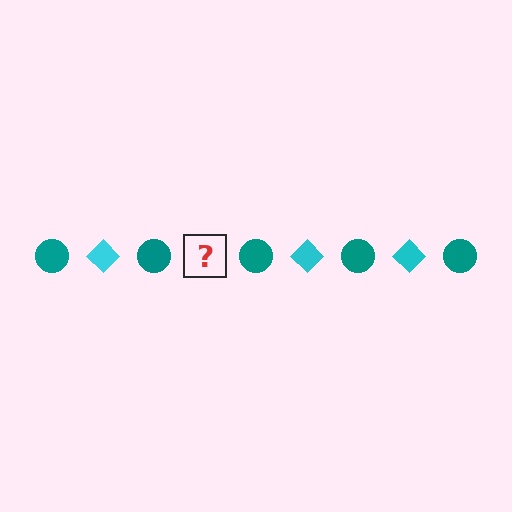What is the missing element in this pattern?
The missing element is a cyan diamond.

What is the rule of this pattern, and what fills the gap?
The rule is that the pattern alternates between teal circle and cyan diamond. The gap should be filled with a cyan diamond.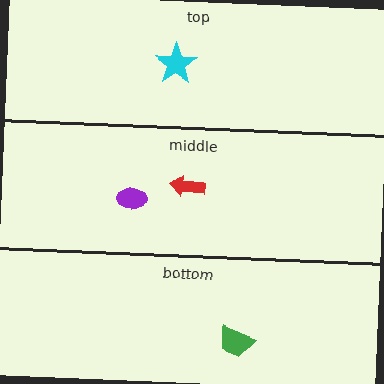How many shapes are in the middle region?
2.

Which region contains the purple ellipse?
The middle region.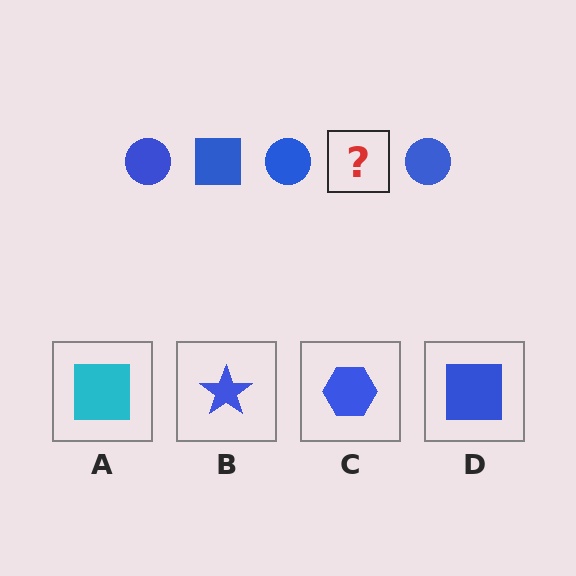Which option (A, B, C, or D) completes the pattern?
D.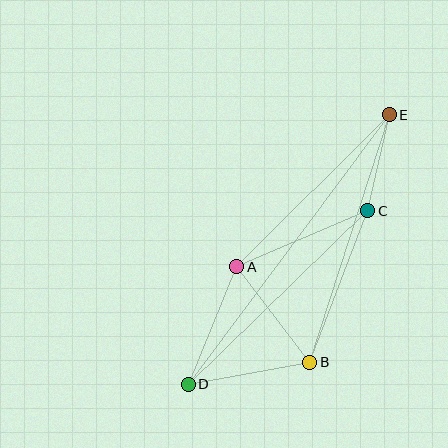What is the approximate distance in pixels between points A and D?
The distance between A and D is approximately 127 pixels.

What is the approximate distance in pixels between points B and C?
The distance between B and C is approximately 162 pixels.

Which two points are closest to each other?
Points C and E are closest to each other.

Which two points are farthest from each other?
Points D and E are farthest from each other.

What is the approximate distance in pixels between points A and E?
The distance between A and E is approximately 215 pixels.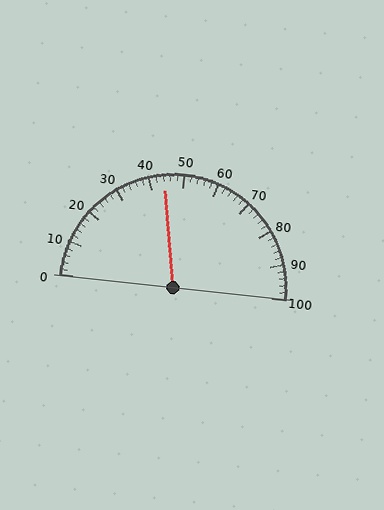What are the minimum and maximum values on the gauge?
The gauge ranges from 0 to 100.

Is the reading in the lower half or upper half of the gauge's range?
The reading is in the lower half of the range (0 to 100).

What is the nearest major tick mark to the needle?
The nearest major tick mark is 40.